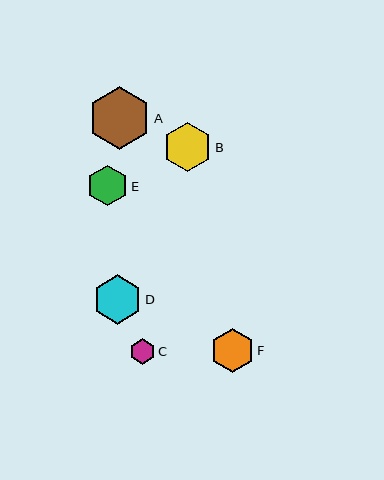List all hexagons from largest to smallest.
From largest to smallest: A, D, B, F, E, C.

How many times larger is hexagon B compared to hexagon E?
Hexagon B is approximately 1.2 times the size of hexagon E.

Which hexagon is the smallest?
Hexagon C is the smallest with a size of approximately 25 pixels.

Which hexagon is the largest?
Hexagon A is the largest with a size of approximately 63 pixels.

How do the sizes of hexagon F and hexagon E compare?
Hexagon F and hexagon E are approximately the same size.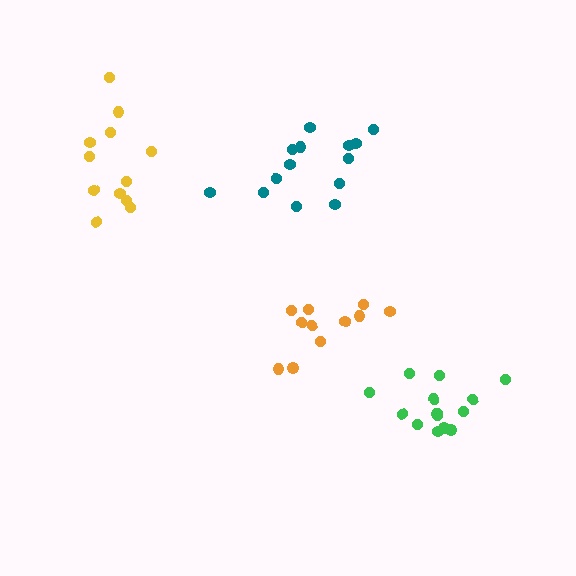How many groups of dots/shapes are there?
There are 4 groups.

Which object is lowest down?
The green cluster is bottommost.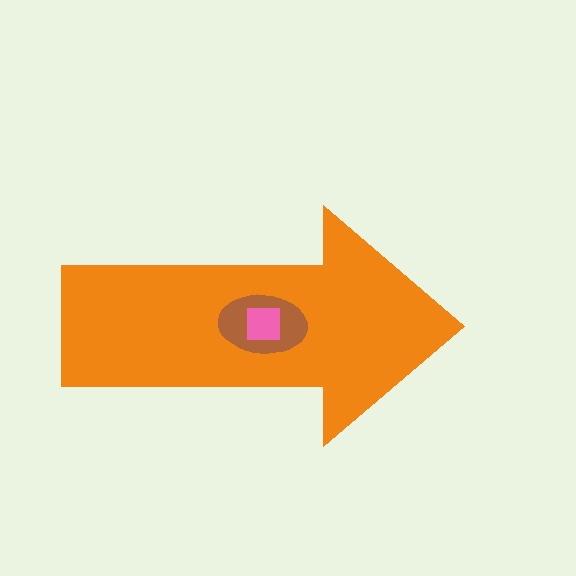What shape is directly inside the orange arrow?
The brown ellipse.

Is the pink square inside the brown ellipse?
Yes.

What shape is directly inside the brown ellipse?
The pink square.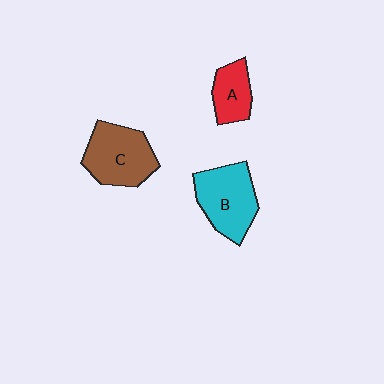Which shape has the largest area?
Shape B (cyan).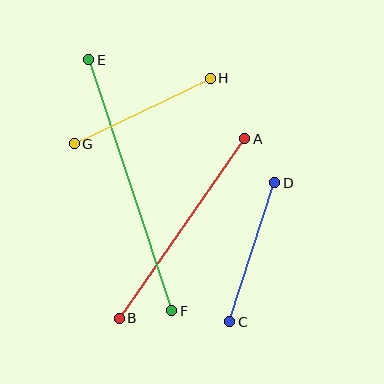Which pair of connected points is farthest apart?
Points E and F are farthest apart.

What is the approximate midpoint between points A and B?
The midpoint is at approximately (182, 228) pixels.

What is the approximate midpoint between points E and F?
The midpoint is at approximately (130, 185) pixels.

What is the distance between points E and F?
The distance is approximately 264 pixels.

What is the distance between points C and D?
The distance is approximately 146 pixels.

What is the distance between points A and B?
The distance is approximately 219 pixels.